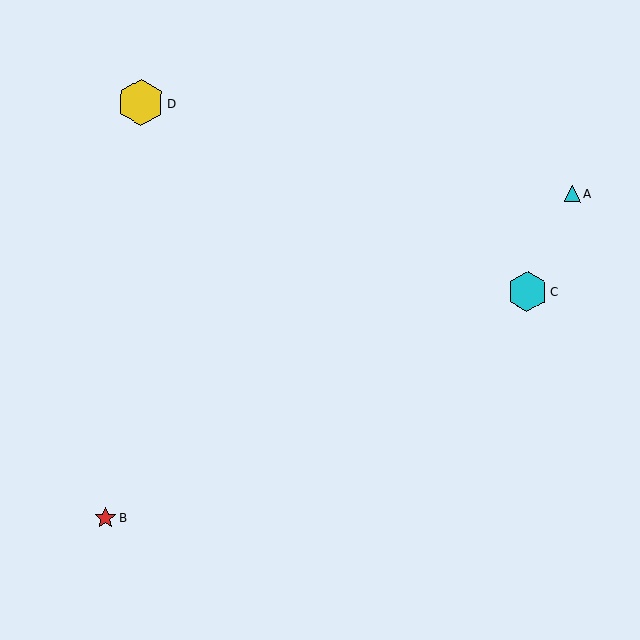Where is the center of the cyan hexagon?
The center of the cyan hexagon is at (527, 291).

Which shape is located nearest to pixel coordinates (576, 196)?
The cyan triangle (labeled A) at (572, 194) is nearest to that location.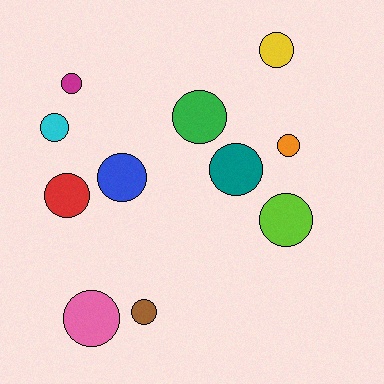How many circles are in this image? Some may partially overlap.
There are 11 circles.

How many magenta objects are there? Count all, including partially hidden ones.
There is 1 magenta object.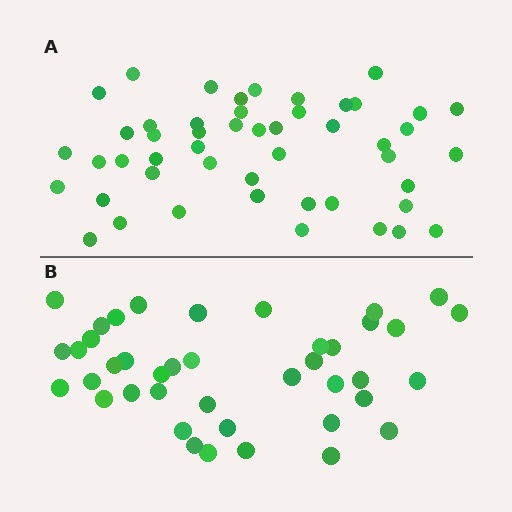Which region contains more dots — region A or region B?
Region A (the top region) has more dots.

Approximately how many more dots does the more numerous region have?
Region A has roughly 8 or so more dots than region B.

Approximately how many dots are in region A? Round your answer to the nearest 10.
About 50 dots. (The exact count is 49, which rounds to 50.)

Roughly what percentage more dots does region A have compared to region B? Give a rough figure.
About 20% more.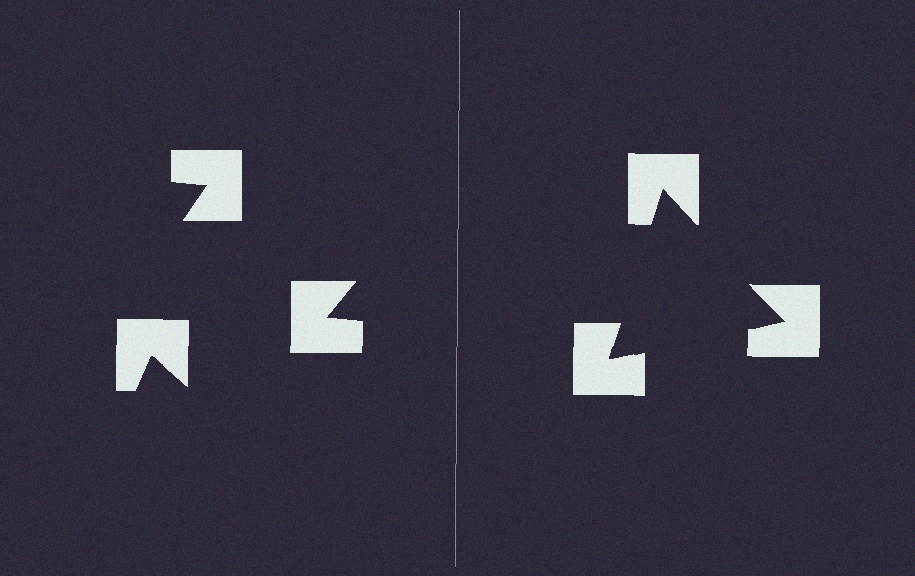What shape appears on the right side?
An illusory triangle.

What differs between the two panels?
The notched squares are positioned identically on both sides; only the wedge orientations differ. On the right they align to a triangle; on the left they are misaligned.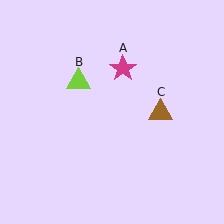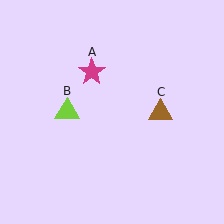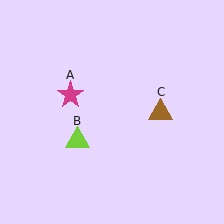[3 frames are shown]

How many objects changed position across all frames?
2 objects changed position: magenta star (object A), lime triangle (object B).